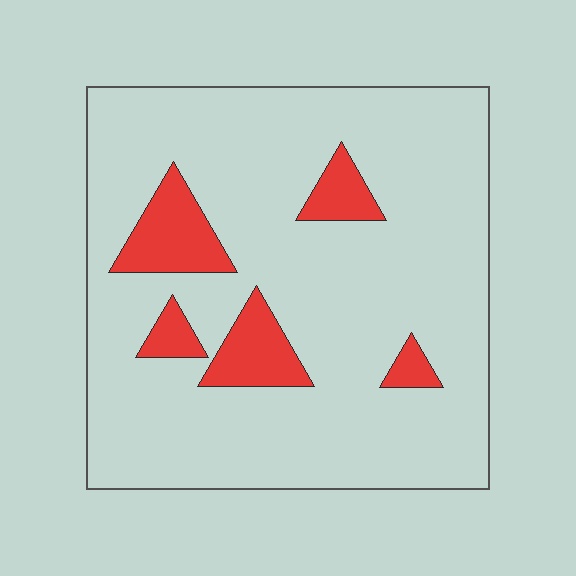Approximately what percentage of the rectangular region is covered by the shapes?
Approximately 15%.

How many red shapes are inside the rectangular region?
5.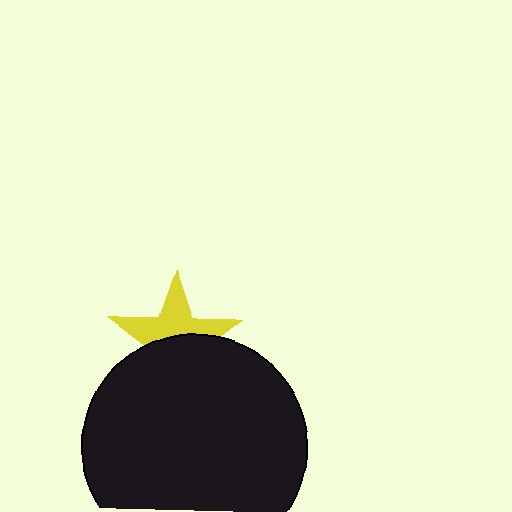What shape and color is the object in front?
The object in front is a black circle.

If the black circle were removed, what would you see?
You would see the complete yellow star.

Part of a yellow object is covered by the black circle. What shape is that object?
It is a star.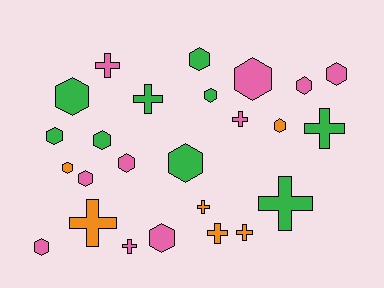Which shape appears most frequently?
Hexagon, with 15 objects.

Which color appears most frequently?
Pink, with 10 objects.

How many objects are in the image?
There are 25 objects.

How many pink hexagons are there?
There are 7 pink hexagons.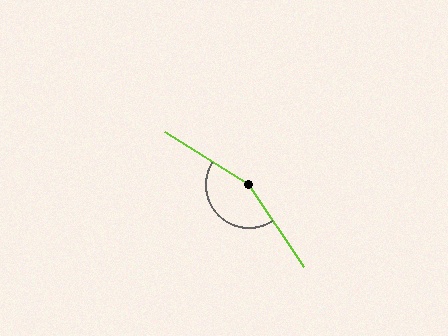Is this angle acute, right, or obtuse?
It is obtuse.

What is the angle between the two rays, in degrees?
Approximately 156 degrees.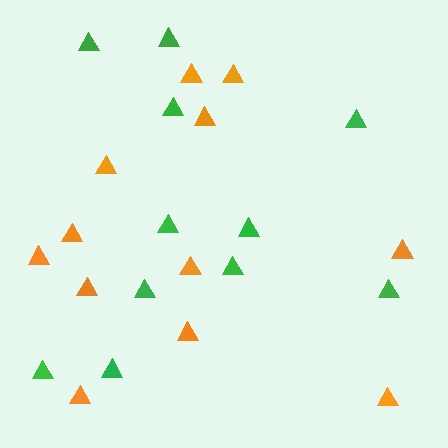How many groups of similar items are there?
There are 2 groups: one group of green triangles (11) and one group of orange triangles (12).